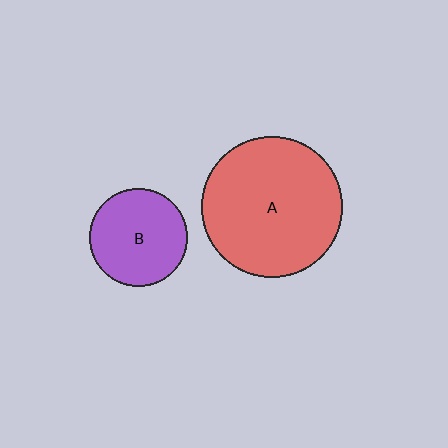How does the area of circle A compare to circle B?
Approximately 2.1 times.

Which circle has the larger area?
Circle A (red).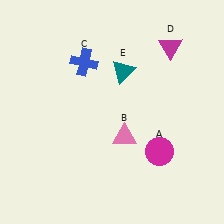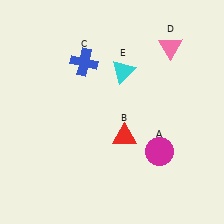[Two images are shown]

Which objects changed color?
B changed from pink to red. D changed from magenta to pink. E changed from teal to cyan.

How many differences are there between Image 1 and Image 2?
There are 3 differences between the two images.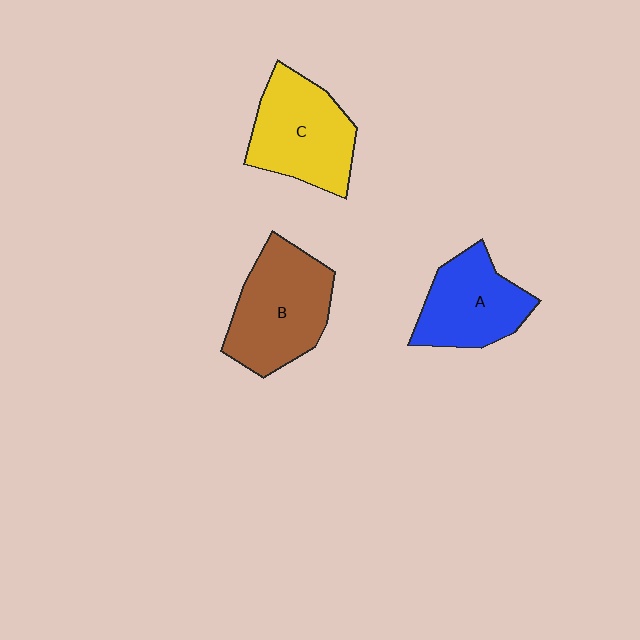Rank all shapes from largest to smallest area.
From largest to smallest: B (brown), C (yellow), A (blue).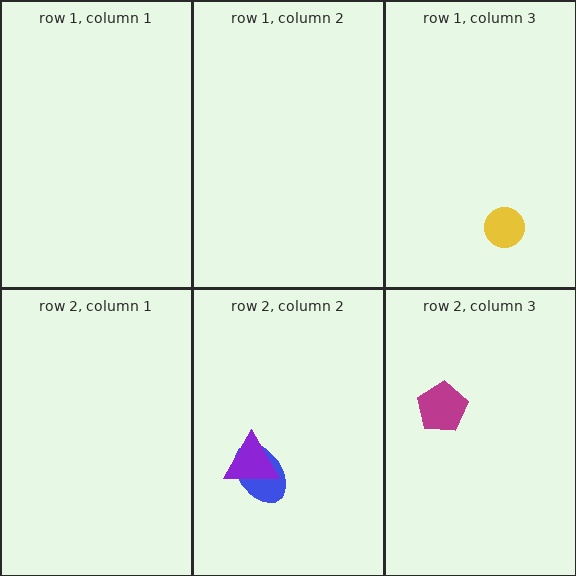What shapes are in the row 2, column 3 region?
The magenta pentagon.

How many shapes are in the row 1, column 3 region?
1.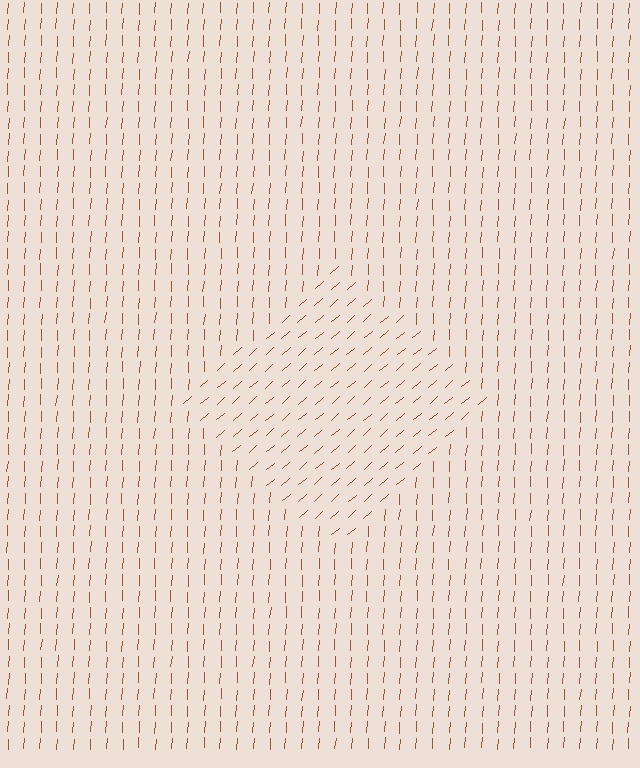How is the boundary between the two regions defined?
The boundary is defined purely by a change in line orientation (approximately 45 degrees difference). All lines are the same color and thickness.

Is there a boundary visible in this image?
Yes, there is a texture boundary formed by a change in line orientation.